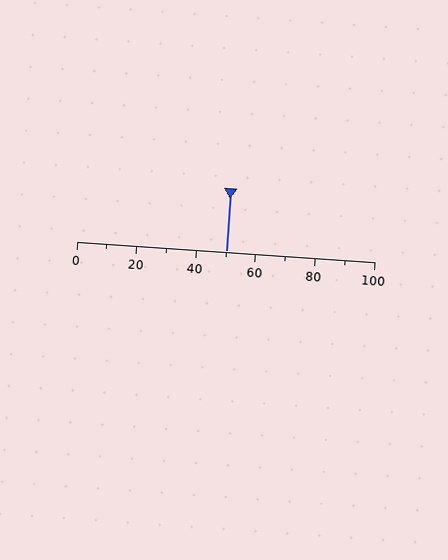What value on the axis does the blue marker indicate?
The marker indicates approximately 50.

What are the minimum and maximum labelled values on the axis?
The axis runs from 0 to 100.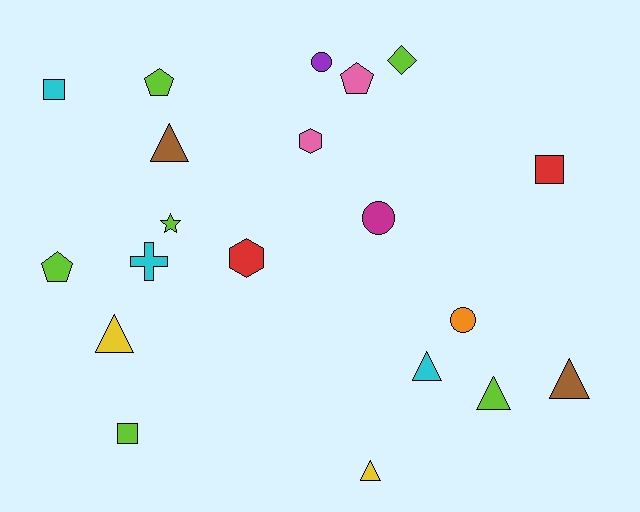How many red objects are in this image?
There are 2 red objects.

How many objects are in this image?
There are 20 objects.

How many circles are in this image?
There are 3 circles.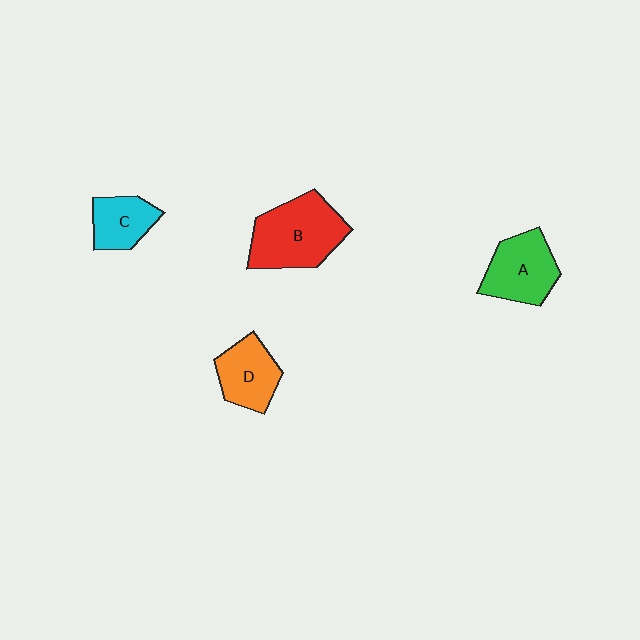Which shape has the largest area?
Shape B (red).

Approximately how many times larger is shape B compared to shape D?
Approximately 1.6 times.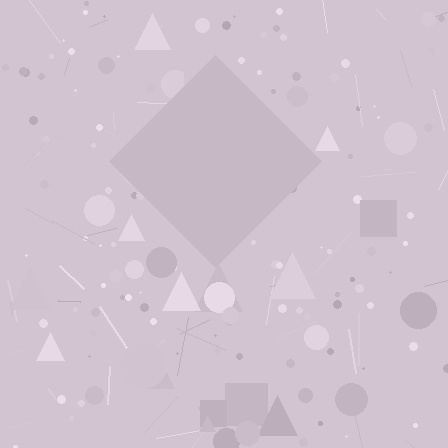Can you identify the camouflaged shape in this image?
The camouflaged shape is a diamond.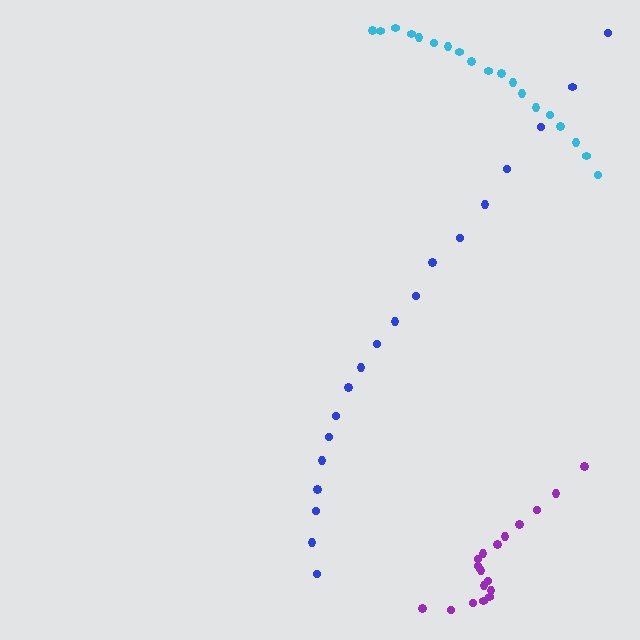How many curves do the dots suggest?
There are 3 distinct paths.